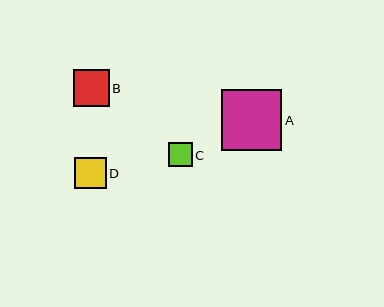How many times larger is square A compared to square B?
Square A is approximately 1.7 times the size of square B.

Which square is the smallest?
Square C is the smallest with a size of approximately 24 pixels.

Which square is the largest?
Square A is the largest with a size of approximately 61 pixels.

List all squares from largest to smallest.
From largest to smallest: A, B, D, C.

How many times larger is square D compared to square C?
Square D is approximately 1.3 times the size of square C.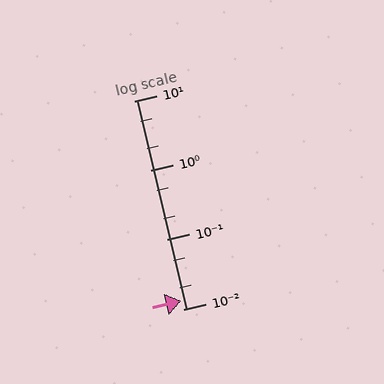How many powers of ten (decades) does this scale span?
The scale spans 3 decades, from 0.01 to 10.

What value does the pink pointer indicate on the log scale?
The pointer indicates approximately 0.013.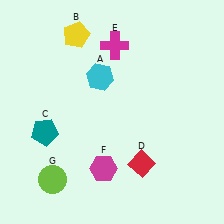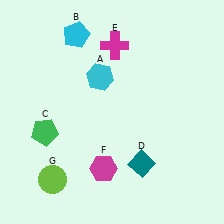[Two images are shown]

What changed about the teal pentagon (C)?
In Image 1, C is teal. In Image 2, it changed to green.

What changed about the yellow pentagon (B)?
In Image 1, B is yellow. In Image 2, it changed to cyan.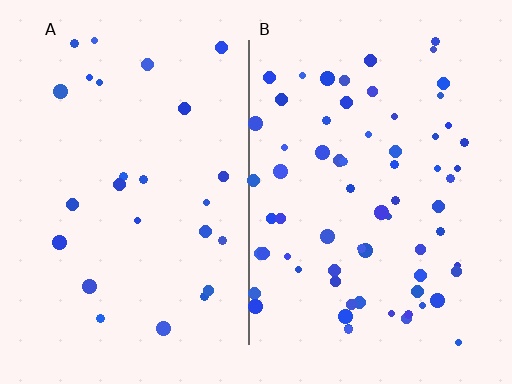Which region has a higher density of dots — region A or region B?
B (the right).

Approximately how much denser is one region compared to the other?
Approximately 2.6× — region B over region A.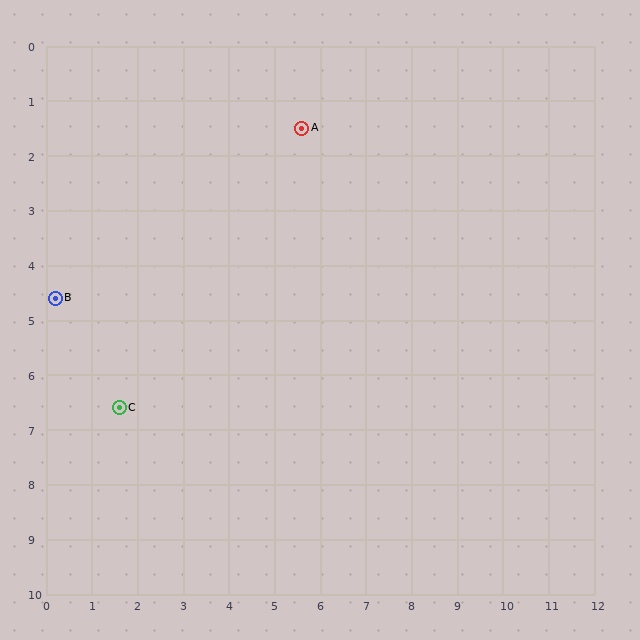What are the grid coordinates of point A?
Point A is at approximately (5.6, 1.5).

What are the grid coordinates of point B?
Point B is at approximately (0.2, 4.6).